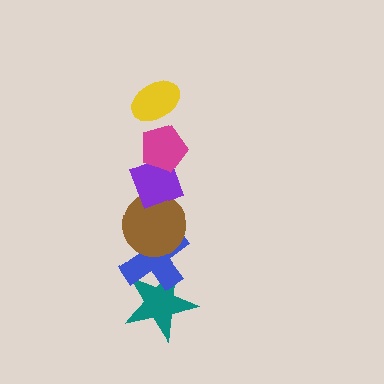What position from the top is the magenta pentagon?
The magenta pentagon is 2nd from the top.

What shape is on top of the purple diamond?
The magenta pentagon is on top of the purple diamond.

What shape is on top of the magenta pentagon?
The yellow ellipse is on top of the magenta pentagon.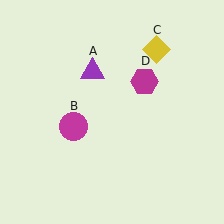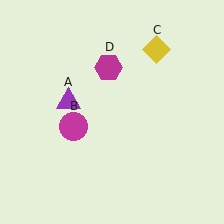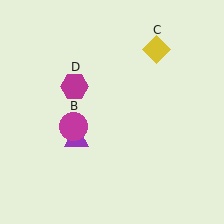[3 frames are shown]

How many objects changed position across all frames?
2 objects changed position: purple triangle (object A), magenta hexagon (object D).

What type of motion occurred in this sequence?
The purple triangle (object A), magenta hexagon (object D) rotated counterclockwise around the center of the scene.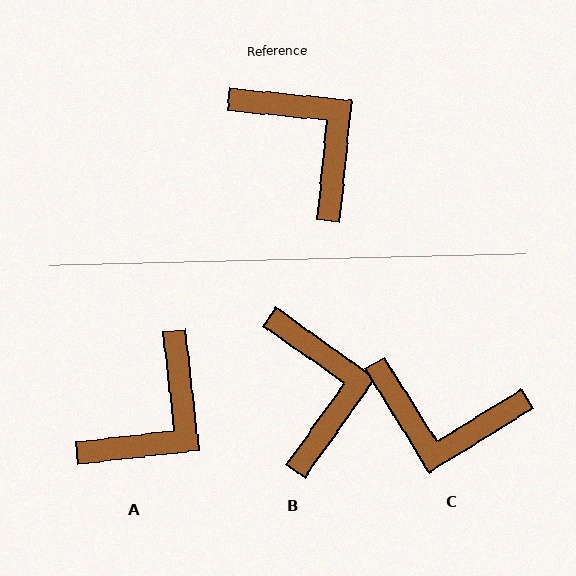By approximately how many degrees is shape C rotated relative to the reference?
Approximately 143 degrees clockwise.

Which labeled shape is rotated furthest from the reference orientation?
C, about 143 degrees away.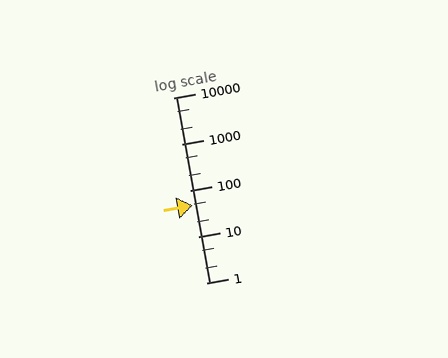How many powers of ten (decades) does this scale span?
The scale spans 4 decades, from 1 to 10000.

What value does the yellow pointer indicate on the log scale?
The pointer indicates approximately 46.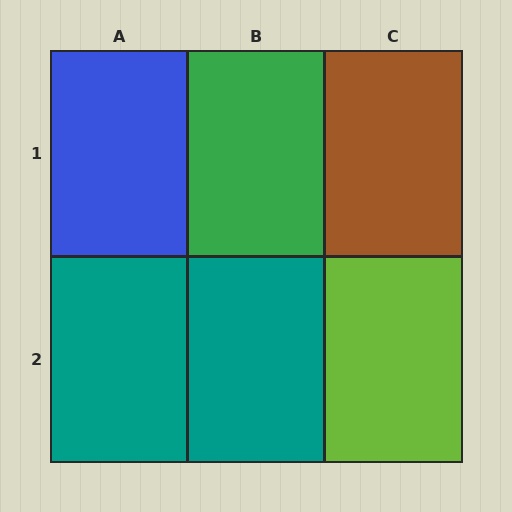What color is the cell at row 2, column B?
Teal.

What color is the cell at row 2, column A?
Teal.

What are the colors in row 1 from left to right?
Blue, green, brown.